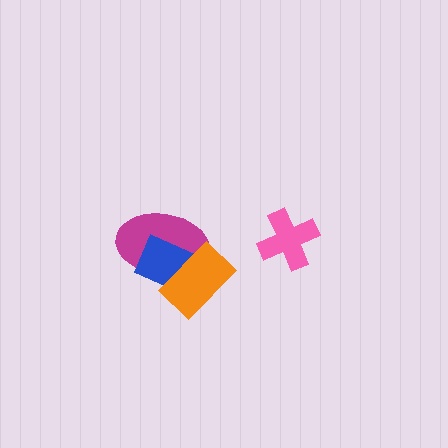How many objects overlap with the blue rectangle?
2 objects overlap with the blue rectangle.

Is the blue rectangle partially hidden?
Yes, it is partially covered by another shape.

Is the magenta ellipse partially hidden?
Yes, it is partially covered by another shape.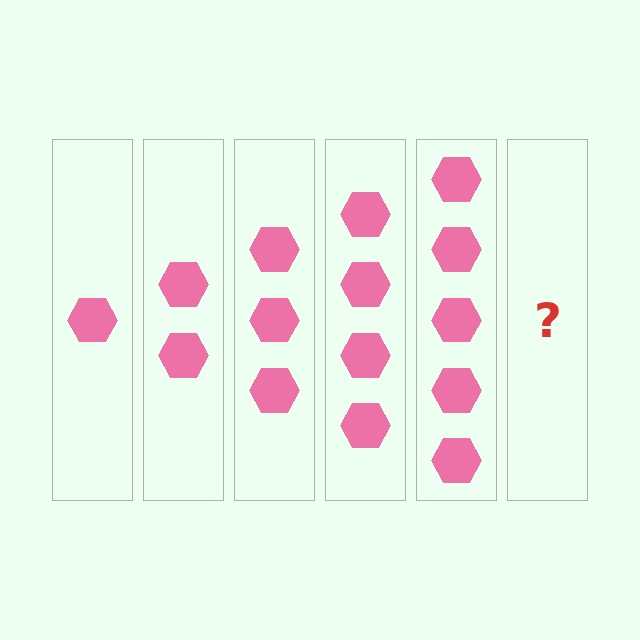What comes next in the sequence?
The next element should be 6 hexagons.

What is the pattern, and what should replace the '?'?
The pattern is that each step adds one more hexagon. The '?' should be 6 hexagons.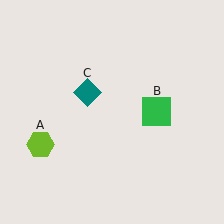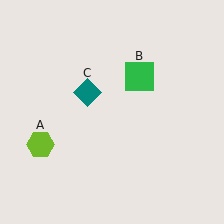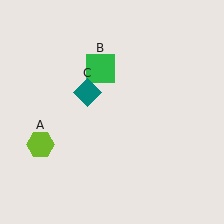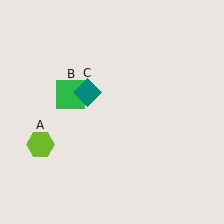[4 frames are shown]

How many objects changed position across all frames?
1 object changed position: green square (object B).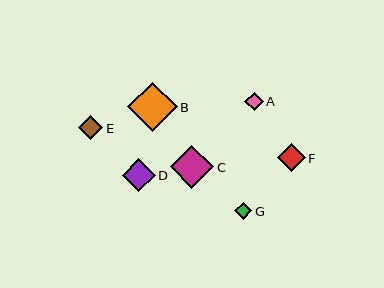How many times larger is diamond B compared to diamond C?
Diamond B is approximately 1.1 times the size of diamond C.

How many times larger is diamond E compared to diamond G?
Diamond E is approximately 1.4 times the size of diamond G.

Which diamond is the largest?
Diamond B is the largest with a size of approximately 50 pixels.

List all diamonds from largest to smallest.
From largest to smallest: B, C, D, F, E, A, G.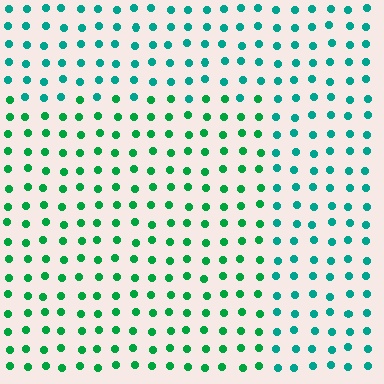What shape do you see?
I see a rectangle.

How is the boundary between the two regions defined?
The boundary is defined purely by a slight shift in hue (about 30 degrees). Spacing, size, and orientation are identical on both sides.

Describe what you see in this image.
The image is filled with small teal elements in a uniform arrangement. A rectangle-shaped region is visible where the elements are tinted to a slightly different hue, forming a subtle color boundary.